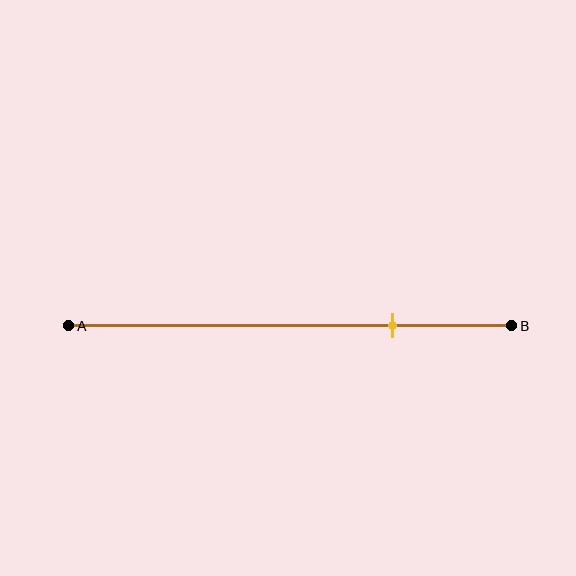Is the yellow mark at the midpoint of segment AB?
No, the mark is at about 75% from A, not at the 50% midpoint.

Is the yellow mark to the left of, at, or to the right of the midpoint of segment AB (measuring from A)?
The yellow mark is to the right of the midpoint of segment AB.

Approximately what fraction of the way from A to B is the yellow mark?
The yellow mark is approximately 75% of the way from A to B.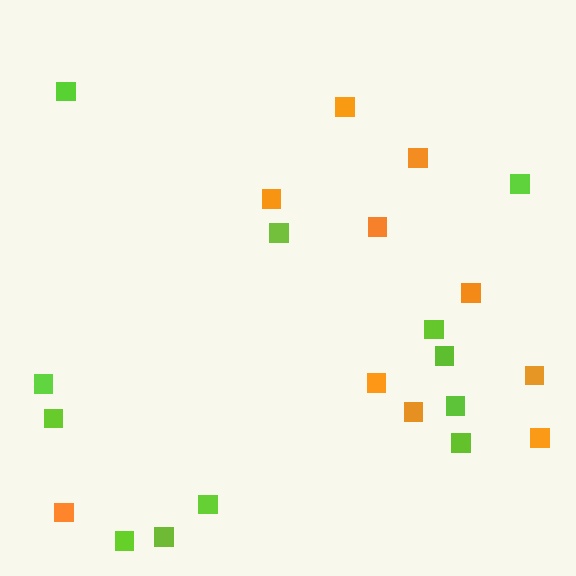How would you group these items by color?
There are 2 groups: one group of lime squares (12) and one group of orange squares (10).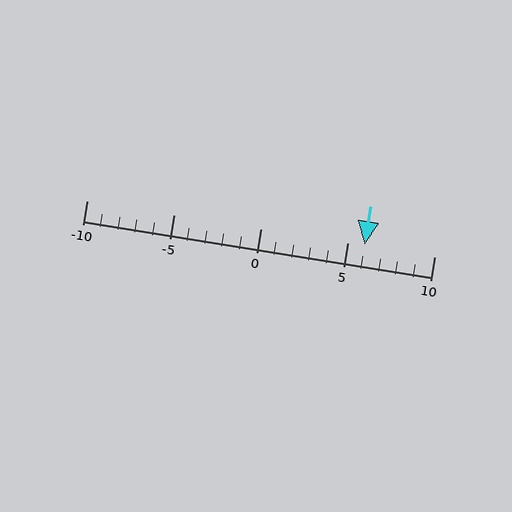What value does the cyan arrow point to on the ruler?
The cyan arrow points to approximately 6.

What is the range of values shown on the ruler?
The ruler shows values from -10 to 10.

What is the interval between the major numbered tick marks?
The major tick marks are spaced 5 units apart.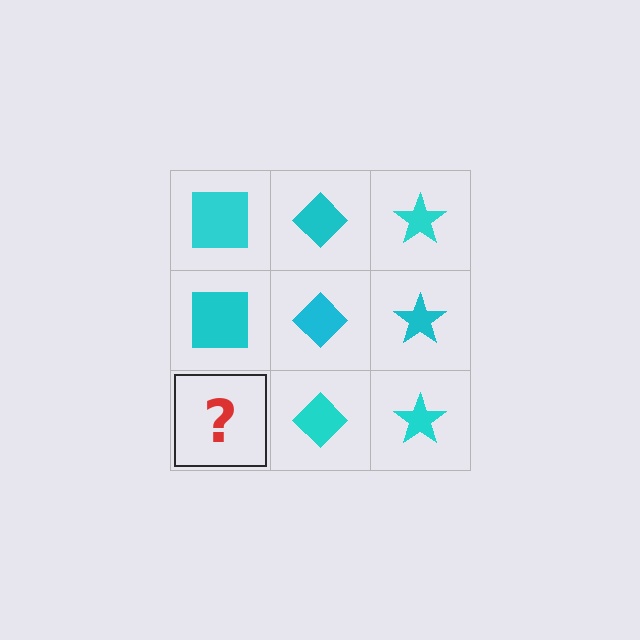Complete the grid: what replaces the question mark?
The question mark should be replaced with a cyan square.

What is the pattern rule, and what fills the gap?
The rule is that each column has a consistent shape. The gap should be filled with a cyan square.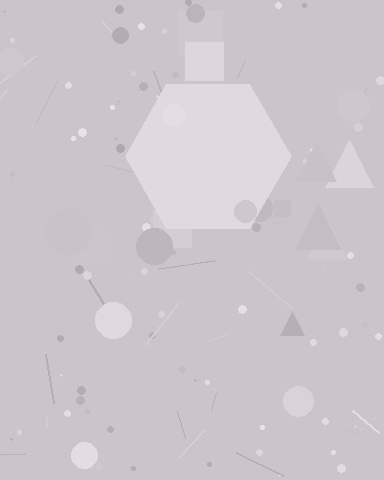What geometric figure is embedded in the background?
A hexagon is embedded in the background.